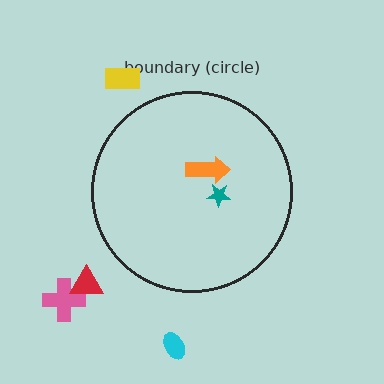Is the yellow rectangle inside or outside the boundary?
Outside.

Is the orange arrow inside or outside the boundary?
Inside.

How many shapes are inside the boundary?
2 inside, 4 outside.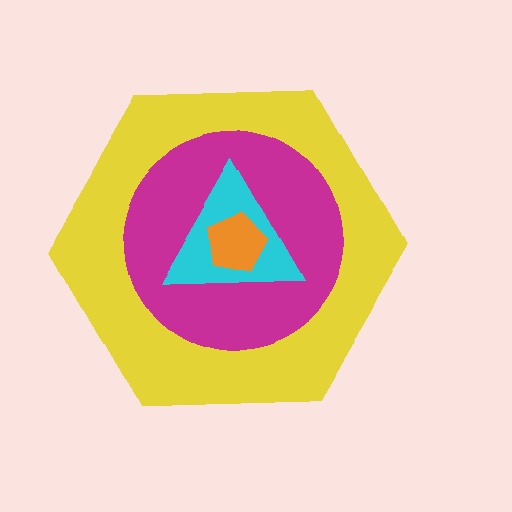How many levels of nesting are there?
4.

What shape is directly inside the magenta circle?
The cyan triangle.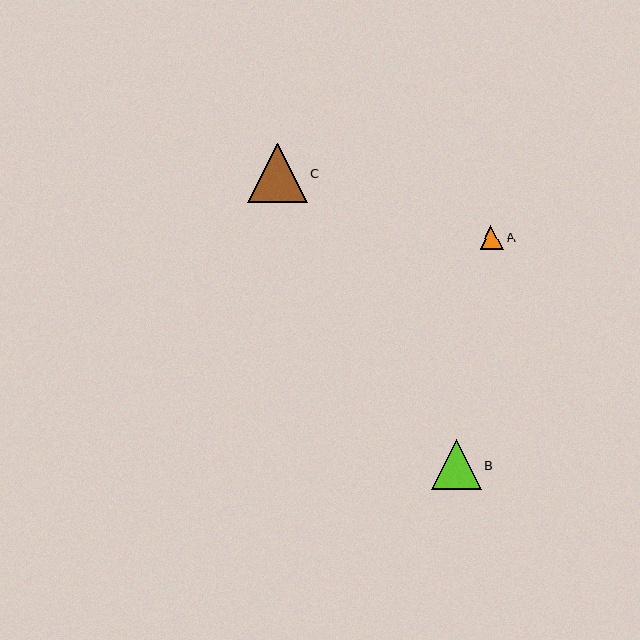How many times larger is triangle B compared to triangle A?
Triangle B is approximately 2.1 times the size of triangle A.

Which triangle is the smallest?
Triangle A is the smallest with a size of approximately 24 pixels.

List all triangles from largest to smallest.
From largest to smallest: C, B, A.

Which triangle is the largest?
Triangle C is the largest with a size of approximately 59 pixels.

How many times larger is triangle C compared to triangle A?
Triangle C is approximately 2.5 times the size of triangle A.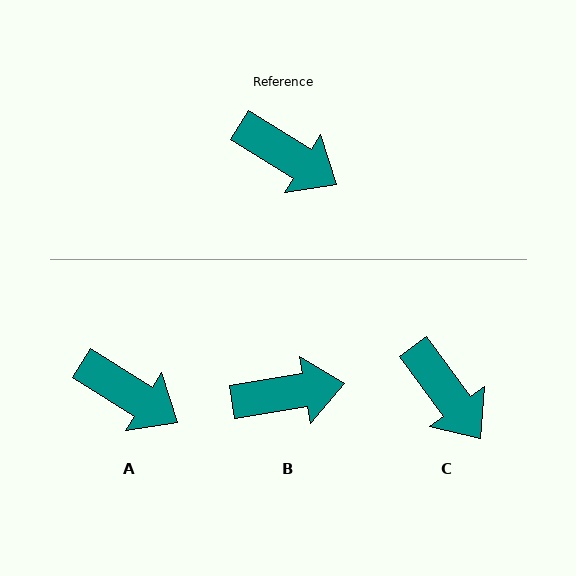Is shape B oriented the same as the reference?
No, it is off by about 41 degrees.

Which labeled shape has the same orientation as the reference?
A.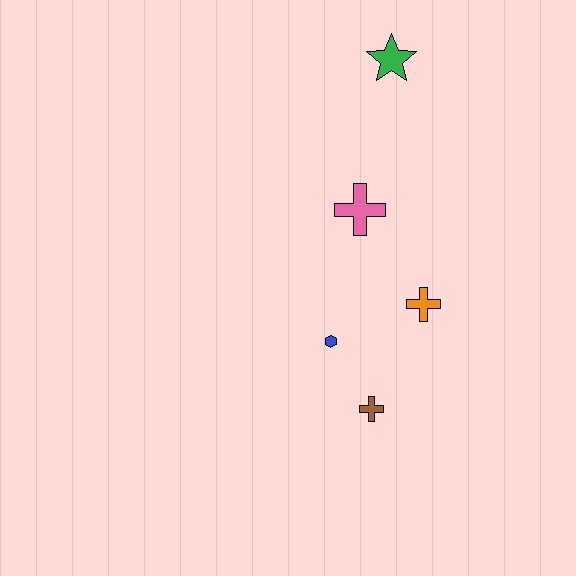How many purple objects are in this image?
There are no purple objects.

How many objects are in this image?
There are 5 objects.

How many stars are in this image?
There is 1 star.